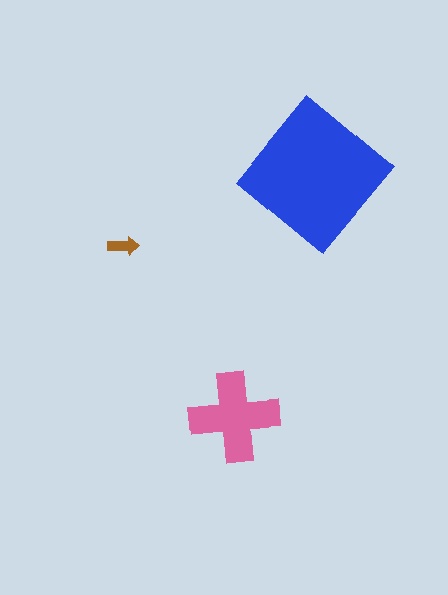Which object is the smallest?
The brown arrow.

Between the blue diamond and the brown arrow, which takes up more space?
The blue diamond.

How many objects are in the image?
There are 3 objects in the image.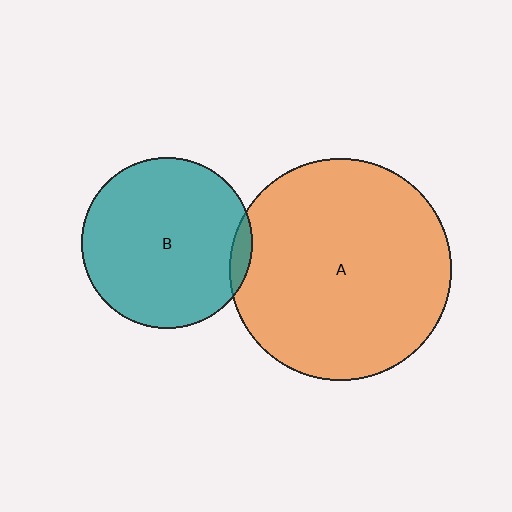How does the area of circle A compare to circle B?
Approximately 1.7 times.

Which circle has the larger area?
Circle A (orange).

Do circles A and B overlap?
Yes.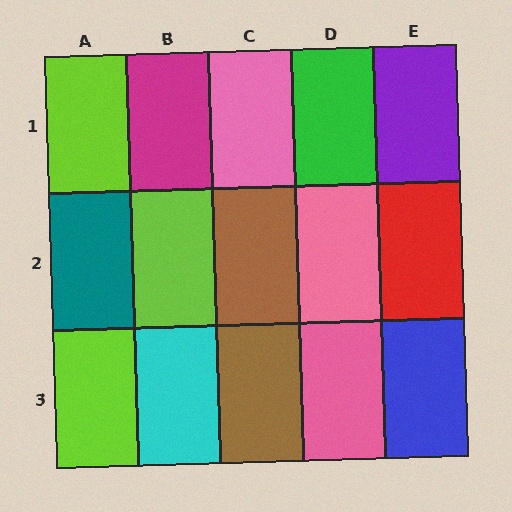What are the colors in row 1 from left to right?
Lime, magenta, pink, green, purple.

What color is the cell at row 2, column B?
Lime.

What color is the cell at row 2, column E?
Red.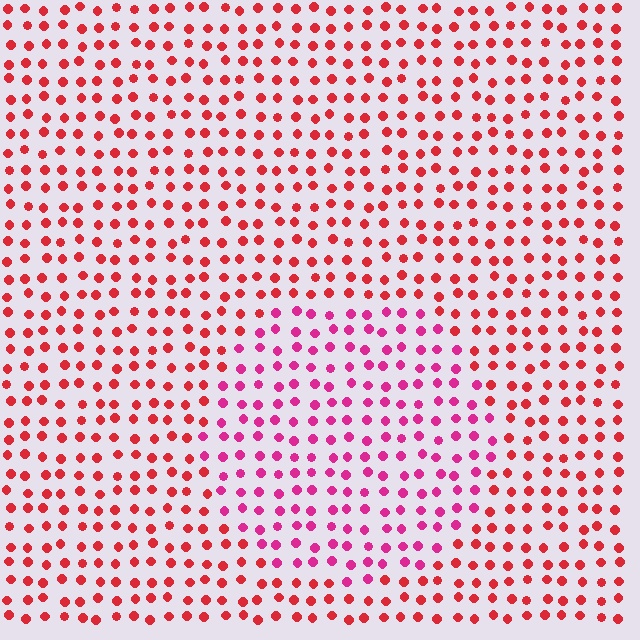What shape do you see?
I see a circle.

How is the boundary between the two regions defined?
The boundary is defined purely by a slight shift in hue (about 31 degrees). Spacing, size, and orientation are identical on both sides.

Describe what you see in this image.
The image is filled with small red elements in a uniform arrangement. A circle-shaped region is visible where the elements are tinted to a slightly different hue, forming a subtle color boundary.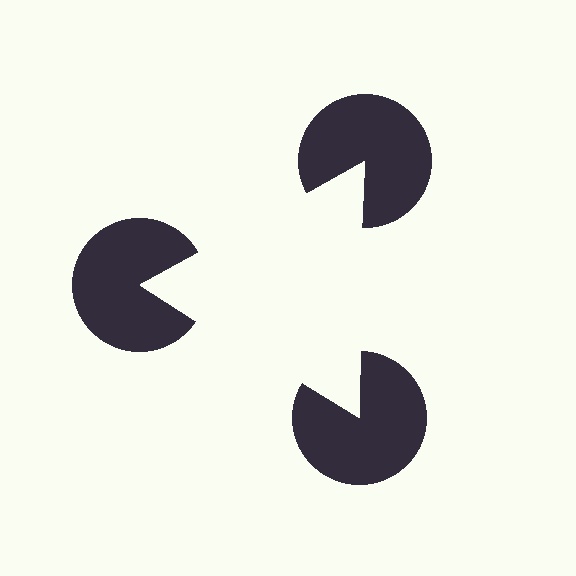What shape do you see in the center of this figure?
An illusory triangle — its edges are inferred from the aligned wedge cuts in the pac-man discs, not physically drawn.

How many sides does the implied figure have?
3 sides.